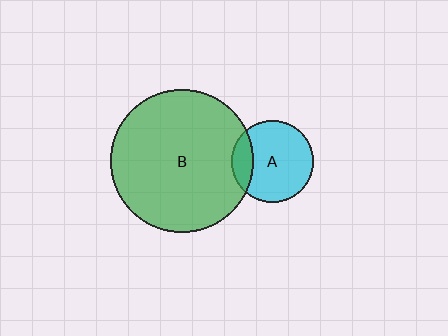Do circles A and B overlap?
Yes.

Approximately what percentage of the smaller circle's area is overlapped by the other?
Approximately 15%.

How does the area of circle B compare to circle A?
Approximately 3.1 times.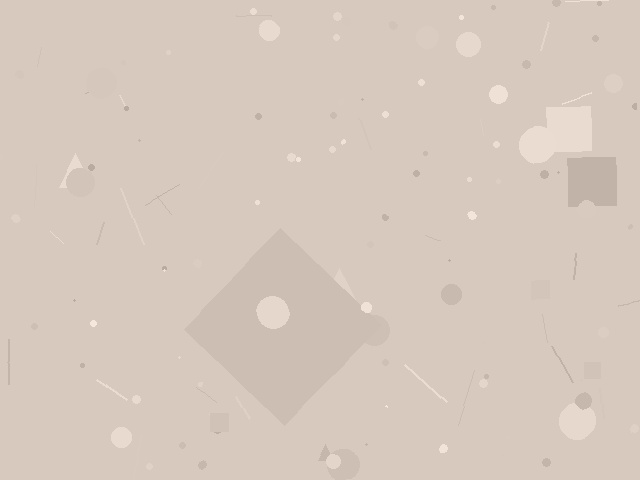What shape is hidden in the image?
A diamond is hidden in the image.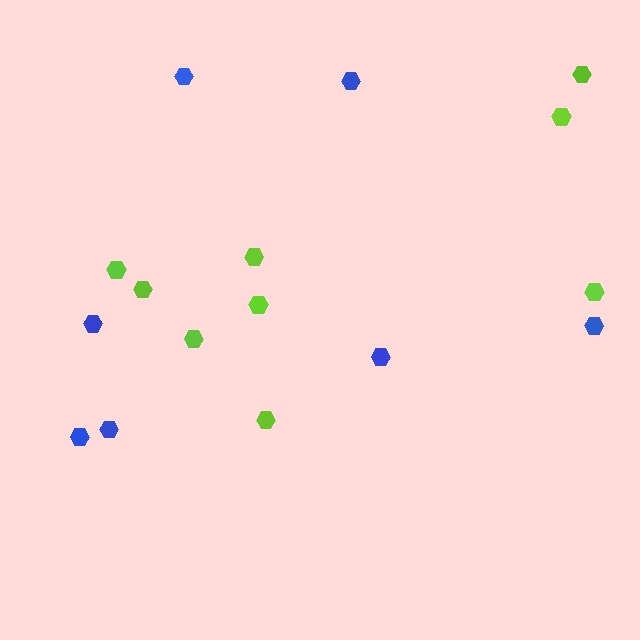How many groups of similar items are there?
There are 2 groups: one group of blue hexagons (7) and one group of lime hexagons (9).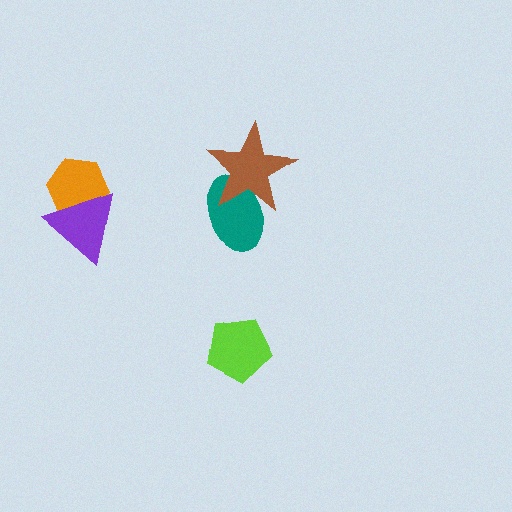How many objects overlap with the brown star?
1 object overlaps with the brown star.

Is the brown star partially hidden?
No, no other shape covers it.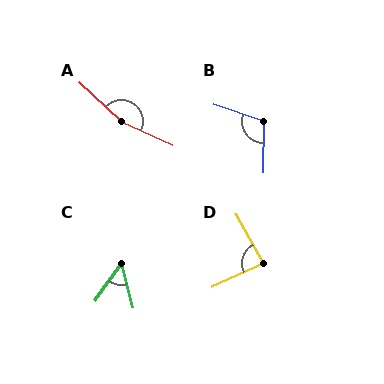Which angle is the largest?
A, at approximately 161 degrees.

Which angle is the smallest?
C, at approximately 50 degrees.